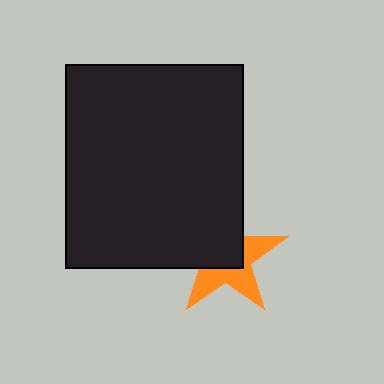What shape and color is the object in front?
The object in front is a black rectangle.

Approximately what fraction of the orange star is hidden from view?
Roughly 53% of the orange star is hidden behind the black rectangle.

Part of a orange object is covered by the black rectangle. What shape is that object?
It is a star.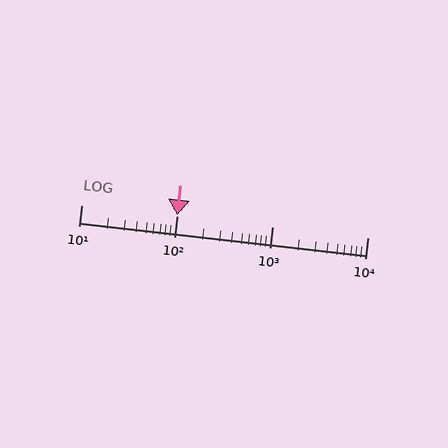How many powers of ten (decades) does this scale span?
The scale spans 3 decades, from 10 to 10000.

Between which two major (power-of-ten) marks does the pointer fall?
The pointer is between 100 and 1000.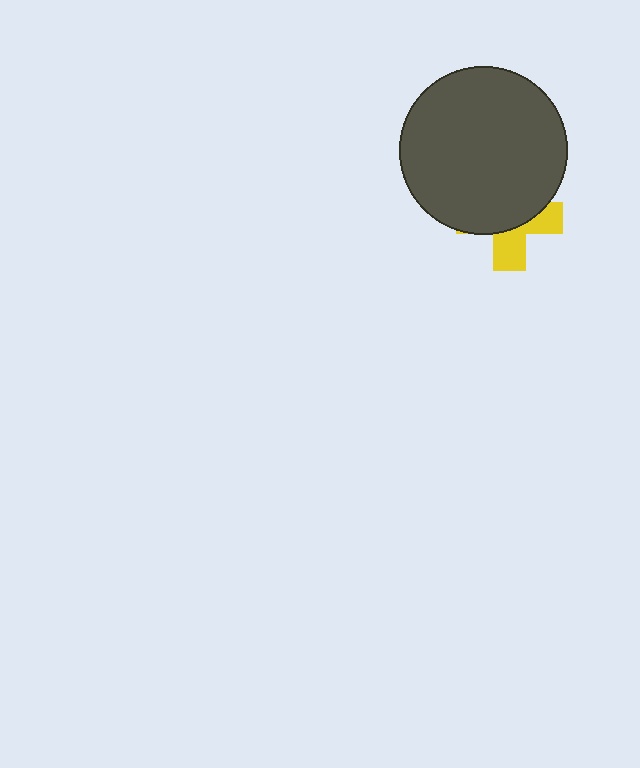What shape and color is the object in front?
The object in front is a dark gray circle.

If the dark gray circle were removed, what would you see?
You would see the complete yellow cross.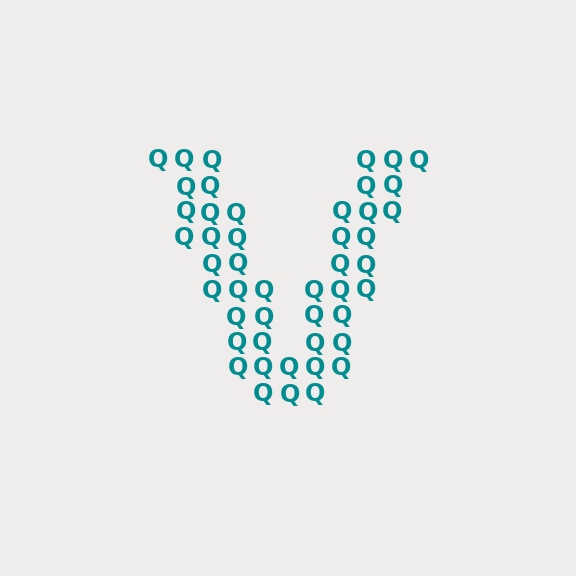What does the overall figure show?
The overall figure shows the letter V.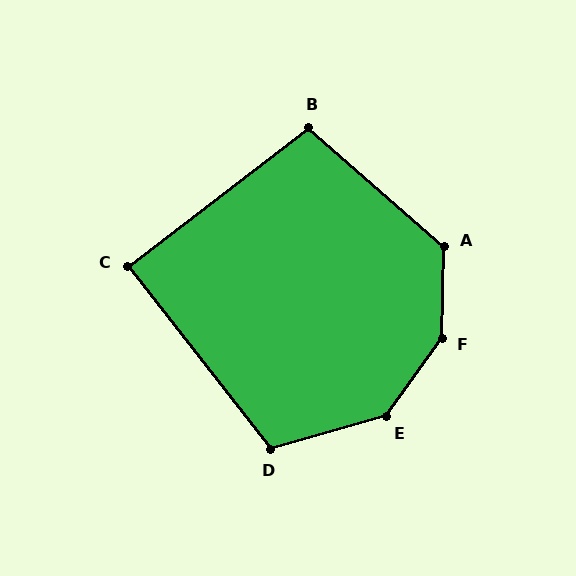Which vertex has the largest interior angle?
F, at approximately 146 degrees.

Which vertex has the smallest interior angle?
C, at approximately 89 degrees.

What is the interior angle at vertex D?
Approximately 112 degrees (obtuse).